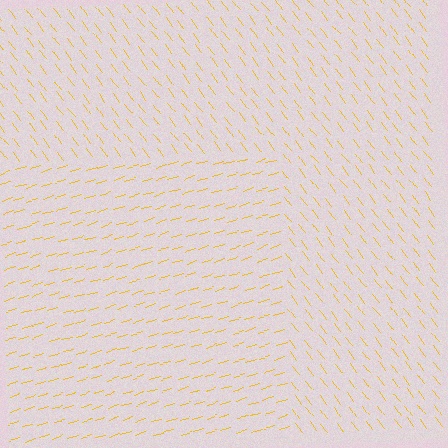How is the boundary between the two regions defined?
The boundary is defined purely by a change in line orientation (approximately 70 degrees difference). All lines are the same color and thickness.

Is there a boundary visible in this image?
Yes, there is a texture boundary formed by a change in line orientation.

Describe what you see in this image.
The image is filled with small yellow line segments. A rectangle region in the image has lines oriented differently from the surrounding lines, creating a visible texture boundary.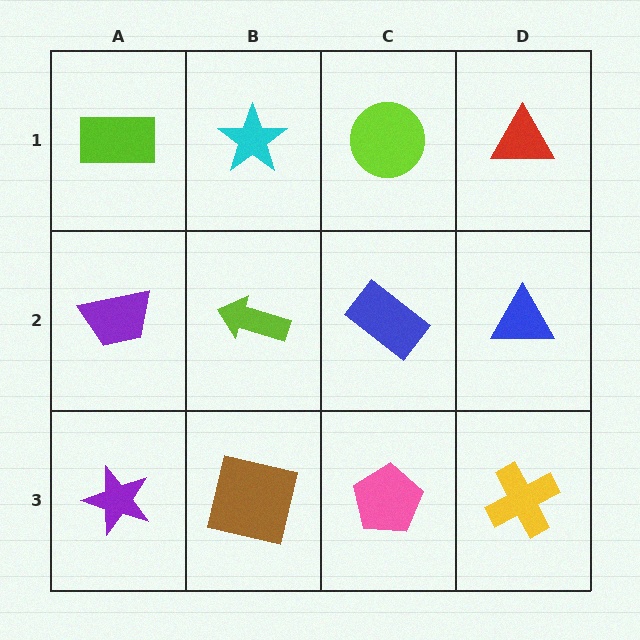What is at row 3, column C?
A pink pentagon.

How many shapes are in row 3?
4 shapes.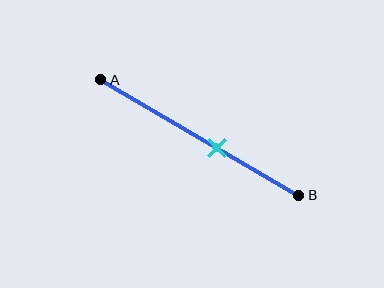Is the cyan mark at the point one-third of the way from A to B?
No, the mark is at about 60% from A, not at the 33% one-third point.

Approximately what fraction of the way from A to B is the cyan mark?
The cyan mark is approximately 60% of the way from A to B.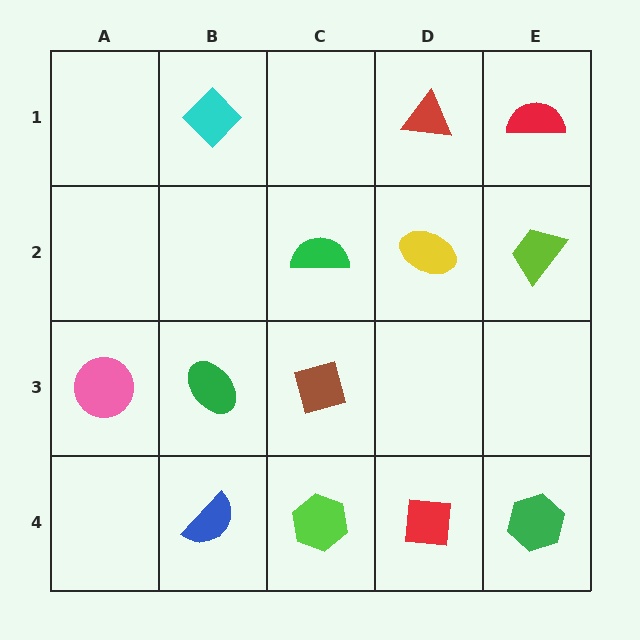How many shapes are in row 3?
3 shapes.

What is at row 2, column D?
A yellow ellipse.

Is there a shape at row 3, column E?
No, that cell is empty.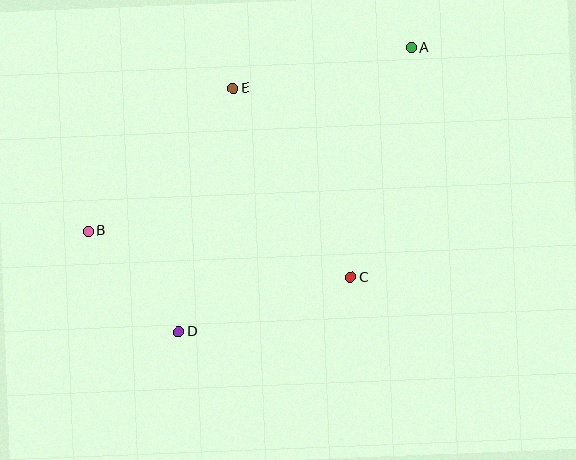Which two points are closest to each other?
Points B and D are closest to each other.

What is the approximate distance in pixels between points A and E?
The distance between A and E is approximately 182 pixels.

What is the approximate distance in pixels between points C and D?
The distance between C and D is approximately 180 pixels.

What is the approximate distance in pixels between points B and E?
The distance between B and E is approximately 204 pixels.